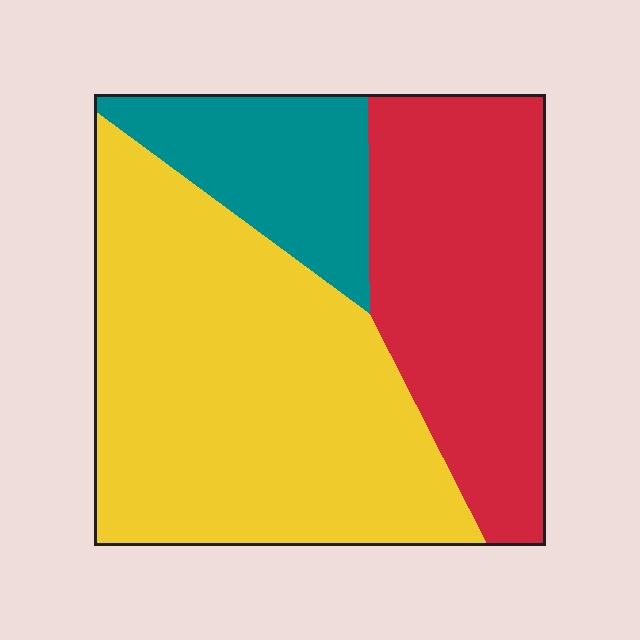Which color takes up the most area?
Yellow, at roughly 50%.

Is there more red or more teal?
Red.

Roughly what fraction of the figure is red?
Red covers 32% of the figure.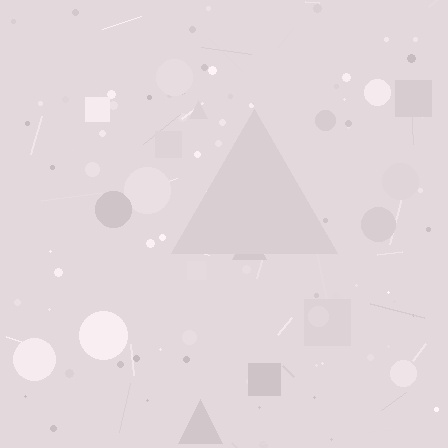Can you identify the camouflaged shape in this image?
The camouflaged shape is a triangle.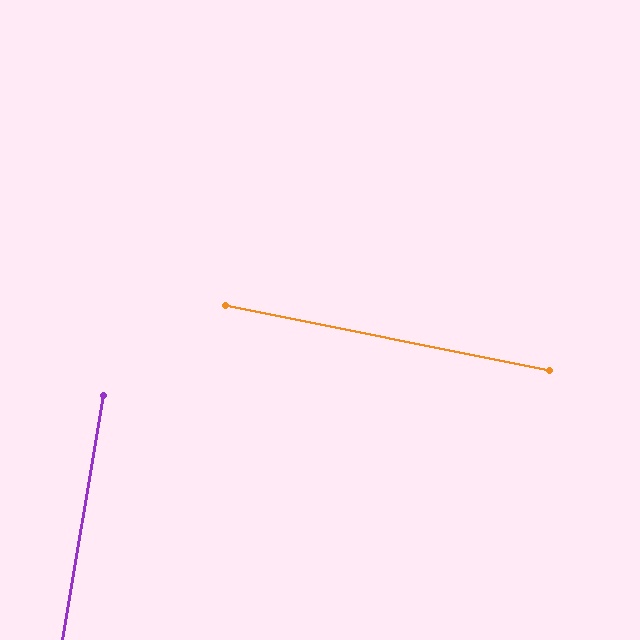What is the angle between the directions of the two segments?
Approximately 88 degrees.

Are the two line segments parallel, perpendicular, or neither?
Perpendicular — they meet at approximately 88°.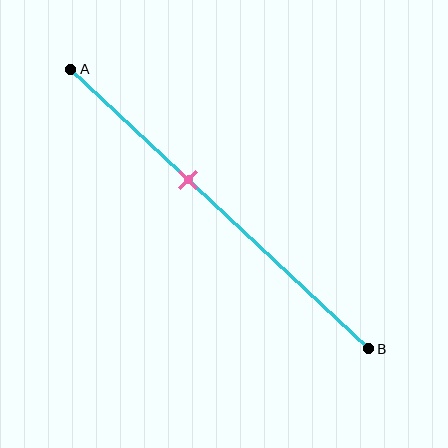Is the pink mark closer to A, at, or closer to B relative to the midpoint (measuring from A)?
The pink mark is closer to point A than the midpoint of segment AB.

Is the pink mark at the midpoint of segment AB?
No, the mark is at about 40% from A, not at the 50% midpoint.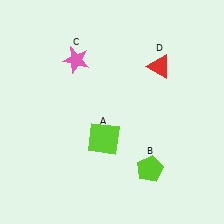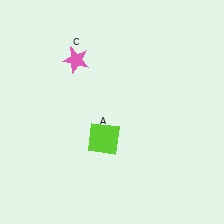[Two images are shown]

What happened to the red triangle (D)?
The red triangle (D) was removed in Image 2. It was in the top-right area of Image 1.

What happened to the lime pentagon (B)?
The lime pentagon (B) was removed in Image 2. It was in the bottom-right area of Image 1.